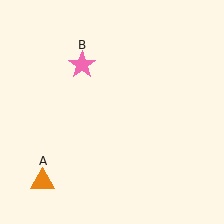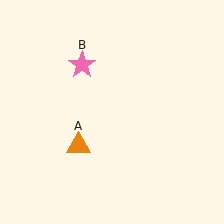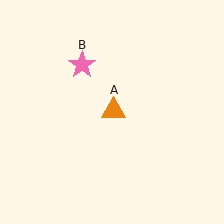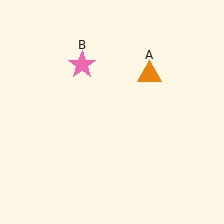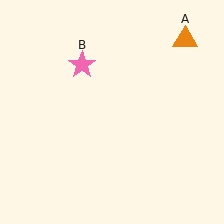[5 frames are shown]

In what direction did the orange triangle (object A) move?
The orange triangle (object A) moved up and to the right.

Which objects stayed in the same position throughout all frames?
Pink star (object B) remained stationary.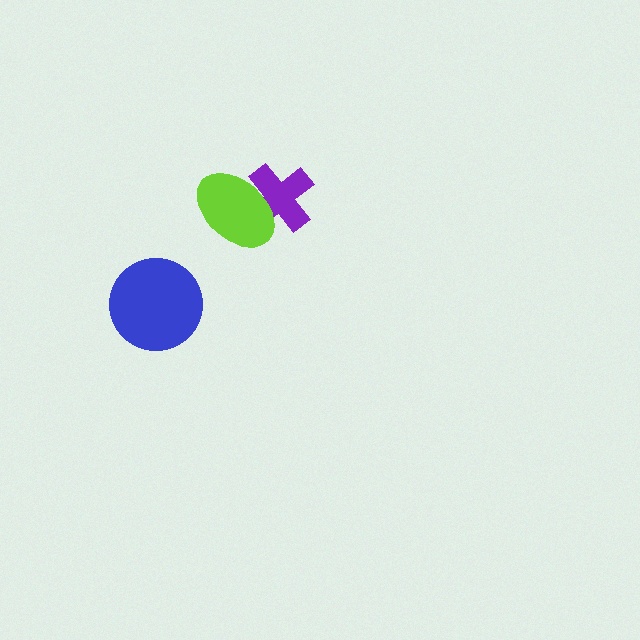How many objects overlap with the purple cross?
1 object overlaps with the purple cross.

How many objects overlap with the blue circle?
0 objects overlap with the blue circle.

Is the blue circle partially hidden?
No, no other shape covers it.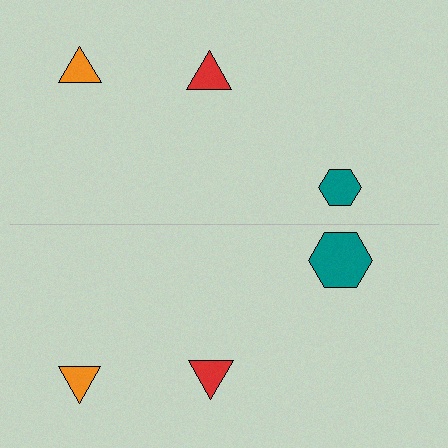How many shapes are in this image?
There are 6 shapes in this image.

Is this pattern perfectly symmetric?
No, the pattern is not perfectly symmetric. The teal hexagon on the bottom side has a different size than its mirror counterpart.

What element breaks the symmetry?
The teal hexagon on the bottom side has a different size than its mirror counterpart.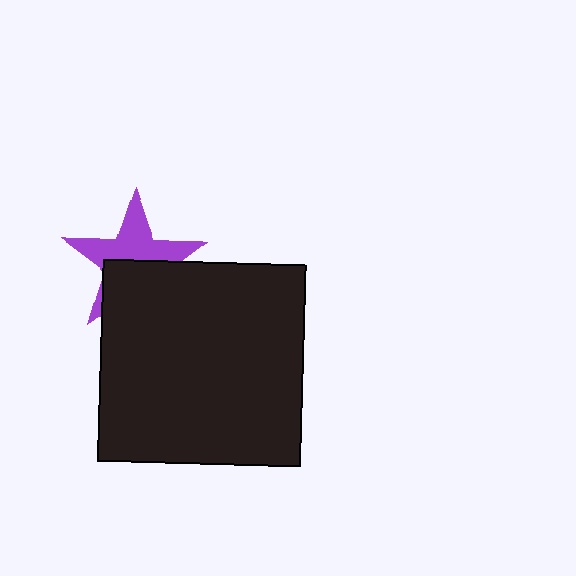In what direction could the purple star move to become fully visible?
The purple star could move up. That would shift it out from behind the black square entirely.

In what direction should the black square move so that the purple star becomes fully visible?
The black square should move down. That is the shortest direction to clear the overlap and leave the purple star fully visible.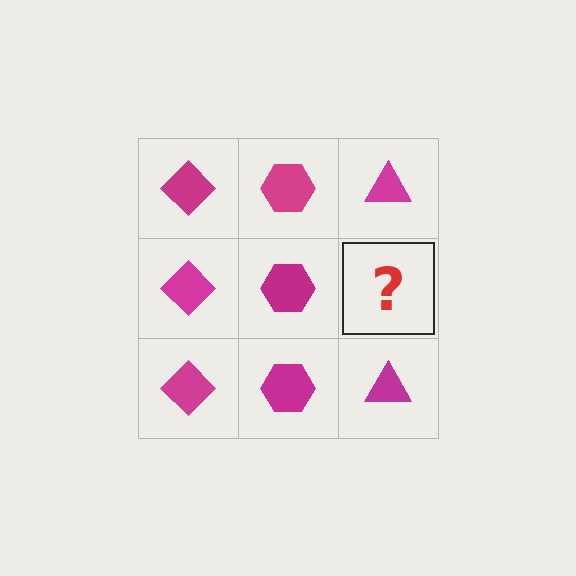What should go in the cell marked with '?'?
The missing cell should contain a magenta triangle.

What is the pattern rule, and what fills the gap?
The rule is that each column has a consistent shape. The gap should be filled with a magenta triangle.